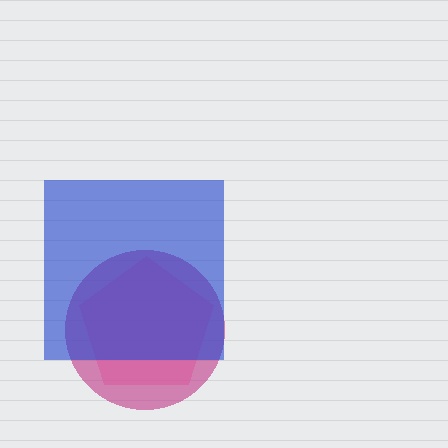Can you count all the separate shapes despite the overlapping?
Yes, there are 3 separate shapes.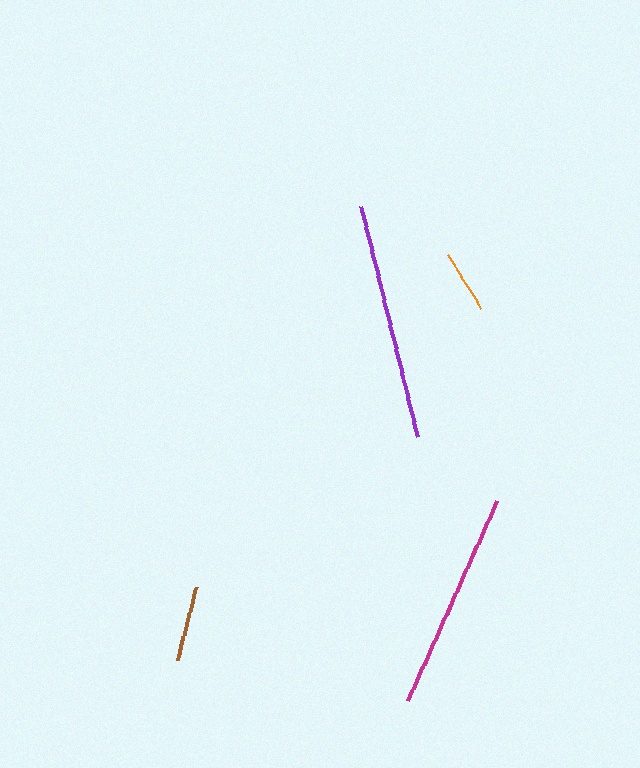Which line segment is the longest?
The purple line is the longest at approximately 236 pixels.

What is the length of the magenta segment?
The magenta segment is approximately 219 pixels long.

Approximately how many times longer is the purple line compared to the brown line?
The purple line is approximately 3.1 times the length of the brown line.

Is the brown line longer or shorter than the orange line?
The brown line is longer than the orange line.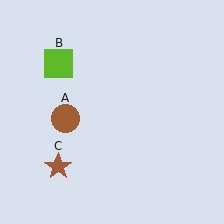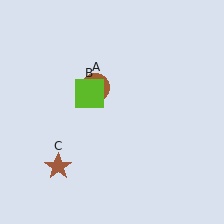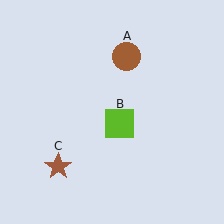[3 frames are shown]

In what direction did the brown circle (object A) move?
The brown circle (object A) moved up and to the right.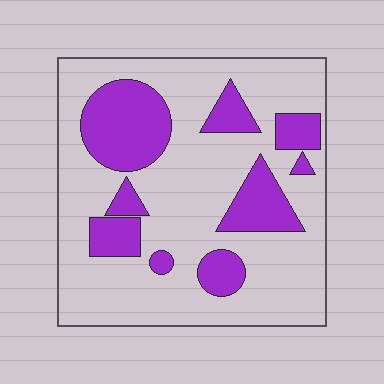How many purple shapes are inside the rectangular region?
9.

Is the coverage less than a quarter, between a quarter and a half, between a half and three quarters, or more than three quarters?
Between a quarter and a half.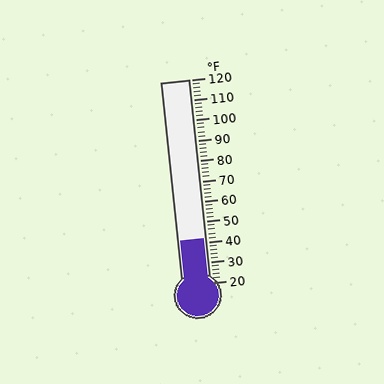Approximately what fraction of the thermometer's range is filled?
The thermometer is filled to approximately 20% of its range.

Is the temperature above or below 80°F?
The temperature is below 80°F.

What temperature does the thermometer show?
The thermometer shows approximately 42°F.